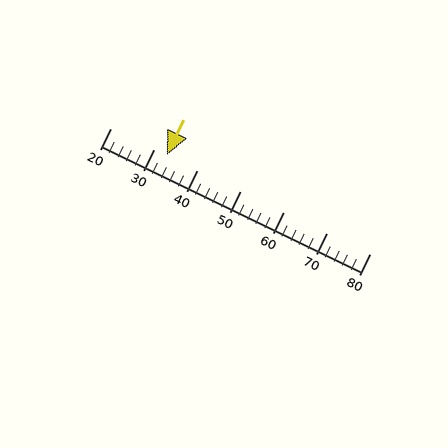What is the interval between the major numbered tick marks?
The major tick marks are spaced 10 units apart.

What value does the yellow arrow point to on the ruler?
The yellow arrow points to approximately 33.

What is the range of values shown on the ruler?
The ruler shows values from 20 to 80.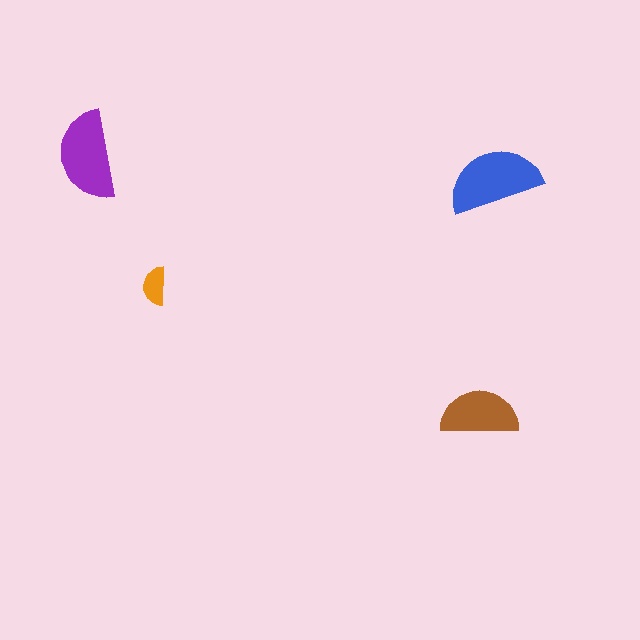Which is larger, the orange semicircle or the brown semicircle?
The brown one.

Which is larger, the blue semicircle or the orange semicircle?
The blue one.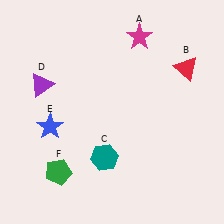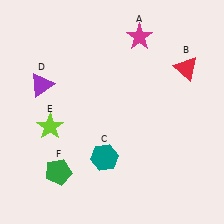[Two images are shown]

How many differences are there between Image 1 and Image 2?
There is 1 difference between the two images.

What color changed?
The star (E) changed from blue in Image 1 to lime in Image 2.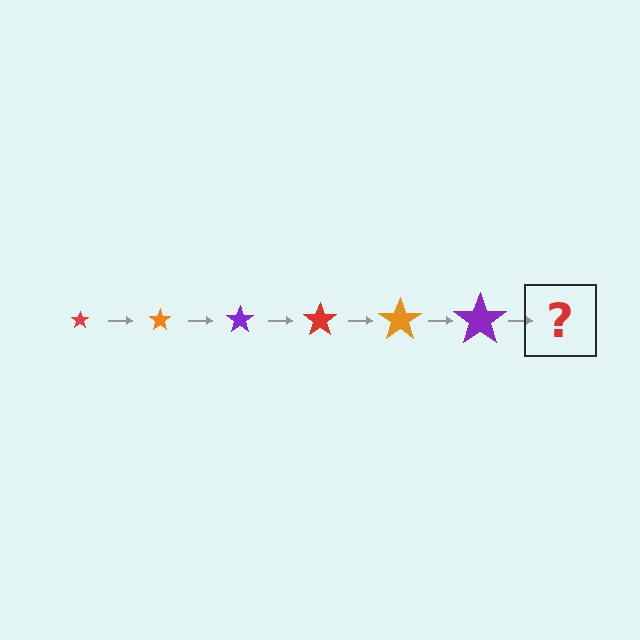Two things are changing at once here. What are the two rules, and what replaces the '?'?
The two rules are that the star grows larger each step and the color cycles through red, orange, and purple. The '?' should be a red star, larger than the previous one.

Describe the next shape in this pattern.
It should be a red star, larger than the previous one.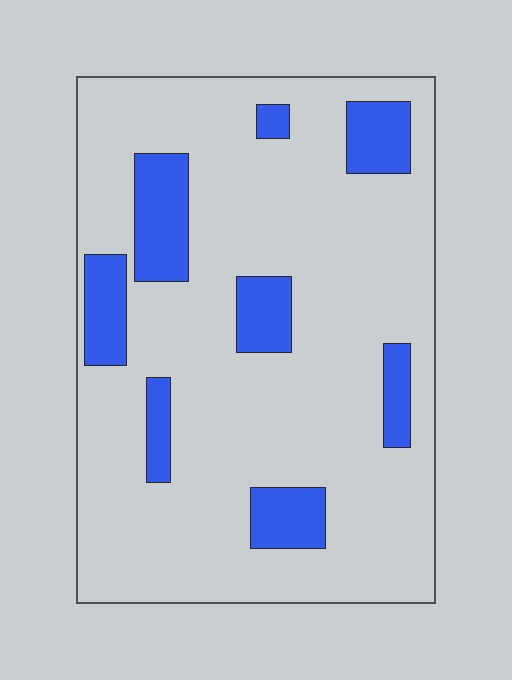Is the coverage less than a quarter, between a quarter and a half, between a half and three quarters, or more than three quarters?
Less than a quarter.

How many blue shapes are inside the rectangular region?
8.